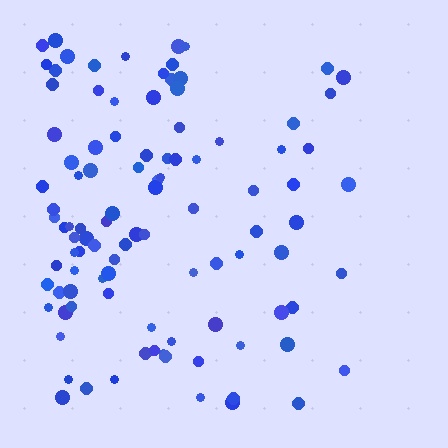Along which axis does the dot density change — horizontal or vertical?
Horizontal.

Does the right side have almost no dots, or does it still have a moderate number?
Still a moderate number, just noticeably fewer than the left.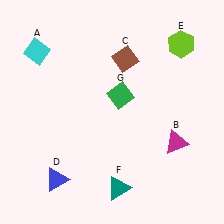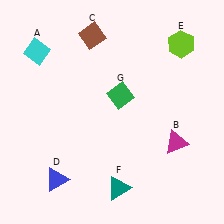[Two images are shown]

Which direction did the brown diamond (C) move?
The brown diamond (C) moved left.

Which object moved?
The brown diamond (C) moved left.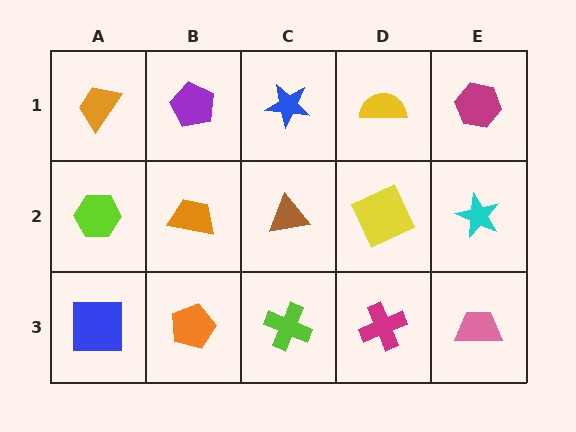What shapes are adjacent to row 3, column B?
An orange trapezoid (row 2, column B), a blue square (row 3, column A), a lime cross (row 3, column C).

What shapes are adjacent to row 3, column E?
A cyan star (row 2, column E), a magenta cross (row 3, column D).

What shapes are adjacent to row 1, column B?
An orange trapezoid (row 2, column B), an orange trapezoid (row 1, column A), a blue star (row 1, column C).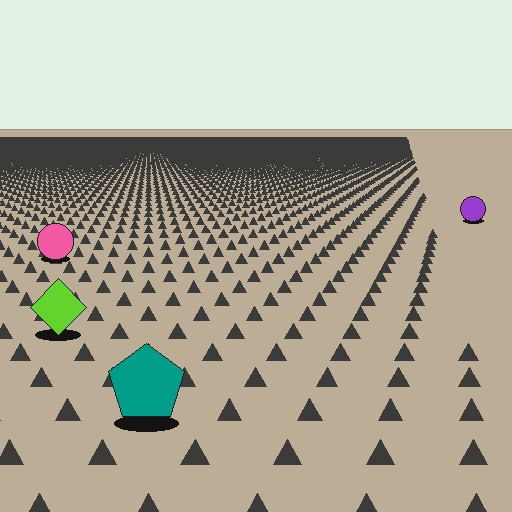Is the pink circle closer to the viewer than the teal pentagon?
No. The teal pentagon is closer — you can tell from the texture gradient: the ground texture is coarser near it.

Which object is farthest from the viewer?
The purple circle is farthest from the viewer. It appears smaller and the ground texture around it is denser.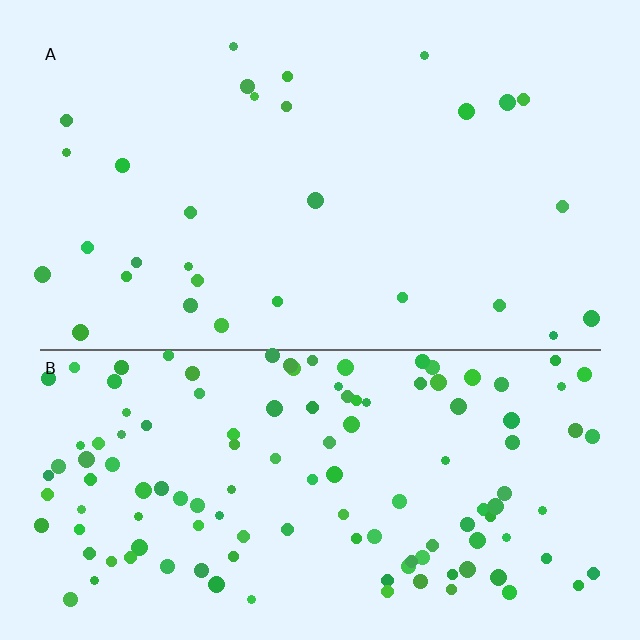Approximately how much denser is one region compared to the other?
Approximately 4.4× — region B over region A.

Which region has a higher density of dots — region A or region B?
B (the bottom).